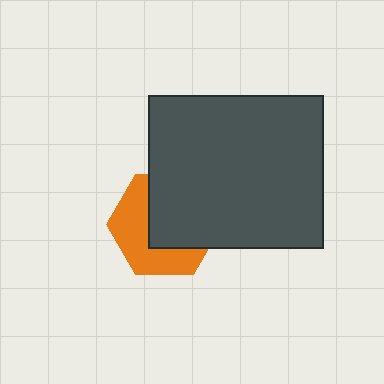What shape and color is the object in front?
The object in front is a dark gray rectangle.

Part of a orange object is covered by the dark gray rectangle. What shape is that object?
It is a hexagon.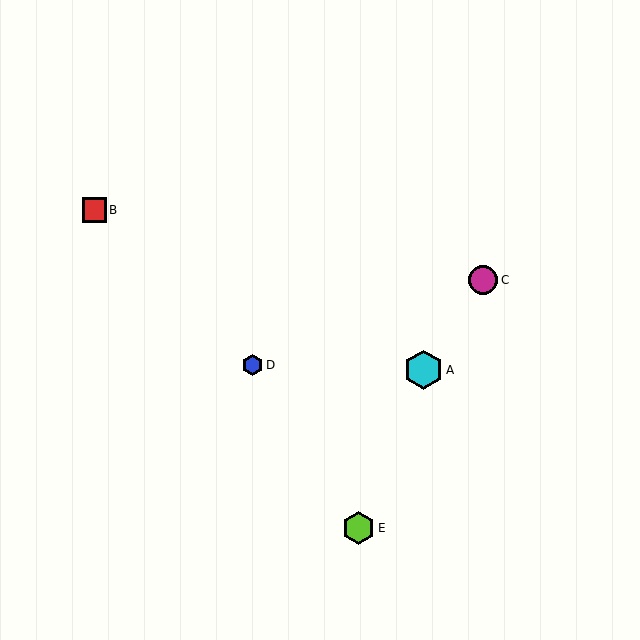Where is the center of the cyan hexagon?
The center of the cyan hexagon is at (424, 370).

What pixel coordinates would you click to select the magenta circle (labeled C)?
Click at (483, 280) to select the magenta circle C.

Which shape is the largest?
The cyan hexagon (labeled A) is the largest.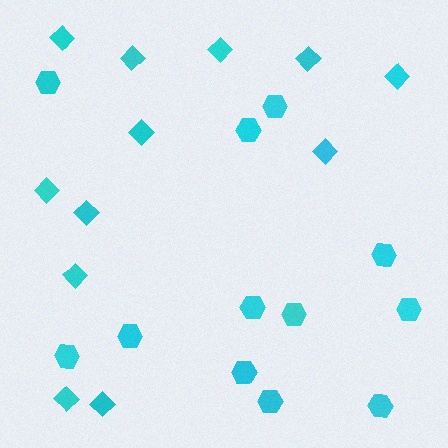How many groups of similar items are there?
There are 2 groups: one group of hexagons (12) and one group of diamonds (12).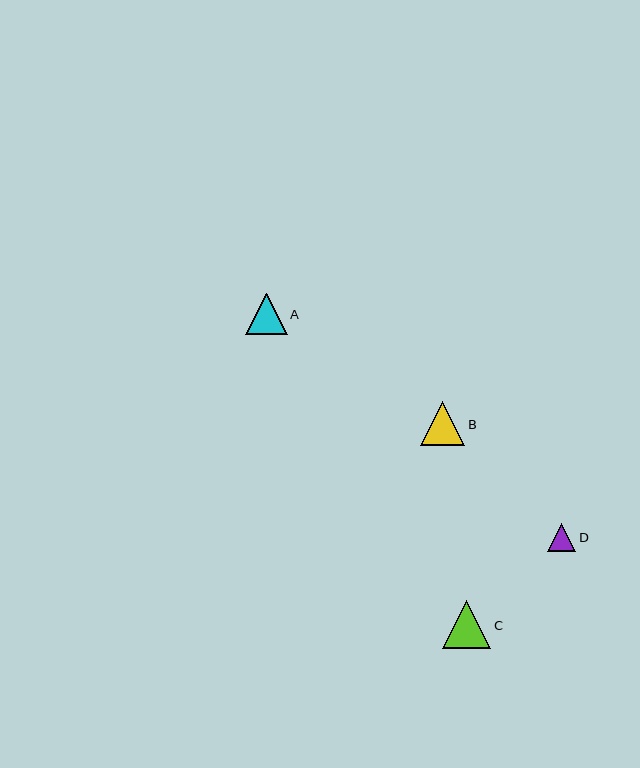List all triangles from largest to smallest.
From largest to smallest: C, B, A, D.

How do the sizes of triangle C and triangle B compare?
Triangle C and triangle B are approximately the same size.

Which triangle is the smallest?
Triangle D is the smallest with a size of approximately 28 pixels.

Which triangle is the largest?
Triangle C is the largest with a size of approximately 48 pixels.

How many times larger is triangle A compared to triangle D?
Triangle A is approximately 1.5 times the size of triangle D.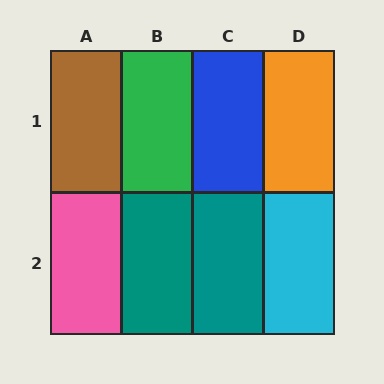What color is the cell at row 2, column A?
Pink.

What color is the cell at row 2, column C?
Teal.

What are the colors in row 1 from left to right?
Brown, green, blue, orange.